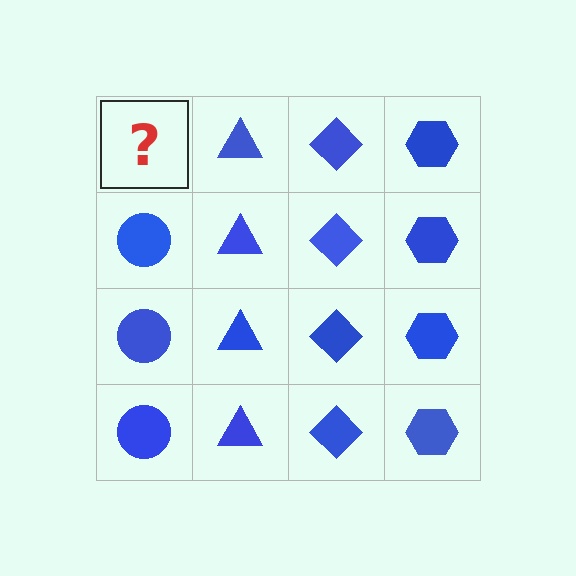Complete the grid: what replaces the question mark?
The question mark should be replaced with a blue circle.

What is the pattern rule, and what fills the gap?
The rule is that each column has a consistent shape. The gap should be filled with a blue circle.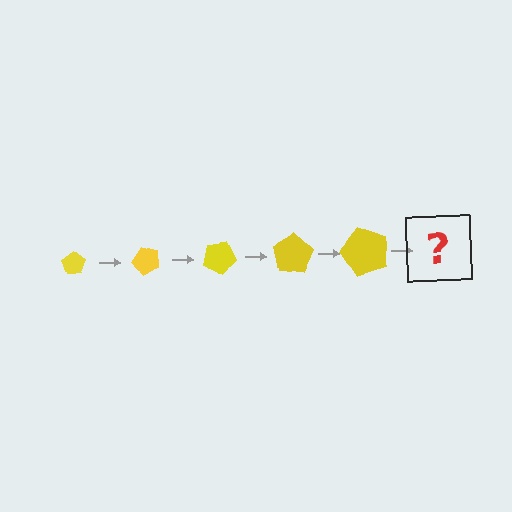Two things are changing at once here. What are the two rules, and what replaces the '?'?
The two rules are that the pentagon grows larger each step and it rotates 50 degrees each step. The '?' should be a pentagon, larger than the previous one and rotated 250 degrees from the start.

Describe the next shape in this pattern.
It should be a pentagon, larger than the previous one and rotated 250 degrees from the start.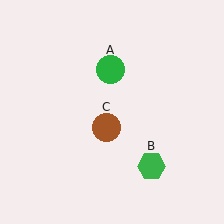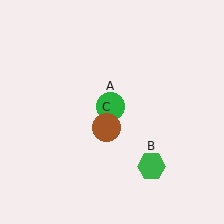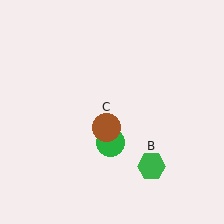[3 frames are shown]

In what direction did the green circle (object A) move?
The green circle (object A) moved down.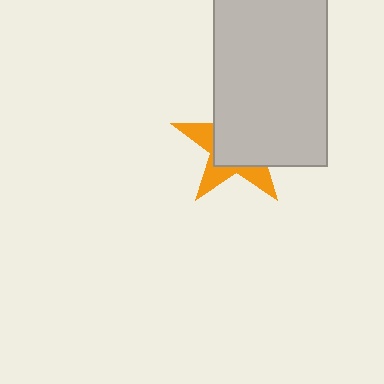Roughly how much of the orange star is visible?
A small part of it is visible (roughly 36%).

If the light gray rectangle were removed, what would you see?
You would see the complete orange star.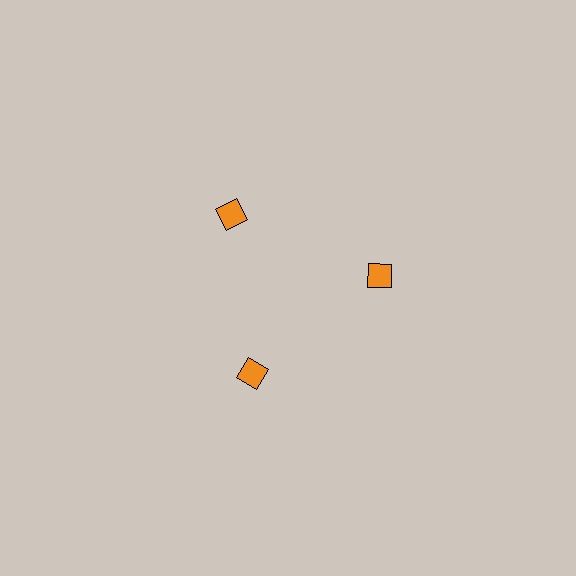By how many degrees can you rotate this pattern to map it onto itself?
The pattern maps onto itself every 120 degrees of rotation.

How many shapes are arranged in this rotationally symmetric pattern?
There are 3 shapes, arranged in 3 groups of 1.